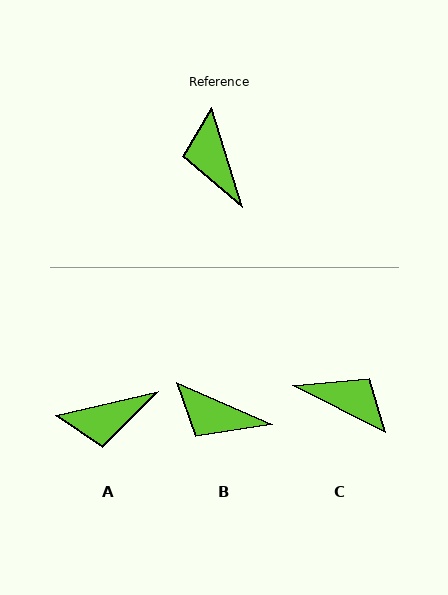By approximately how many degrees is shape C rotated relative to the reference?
Approximately 133 degrees clockwise.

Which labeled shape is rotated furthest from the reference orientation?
C, about 133 degrees away.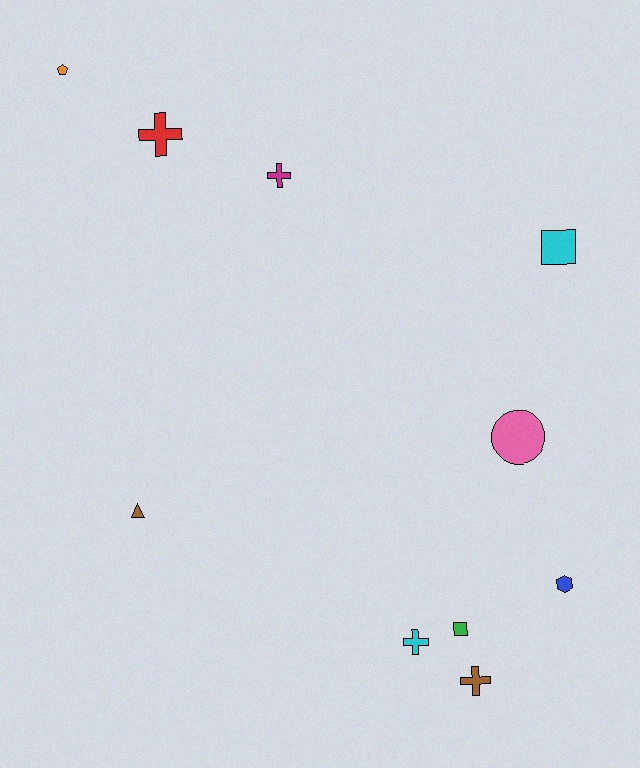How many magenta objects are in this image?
There is 1 magenta object.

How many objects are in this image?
There are 10 objects.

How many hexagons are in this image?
There is 1 hexagon.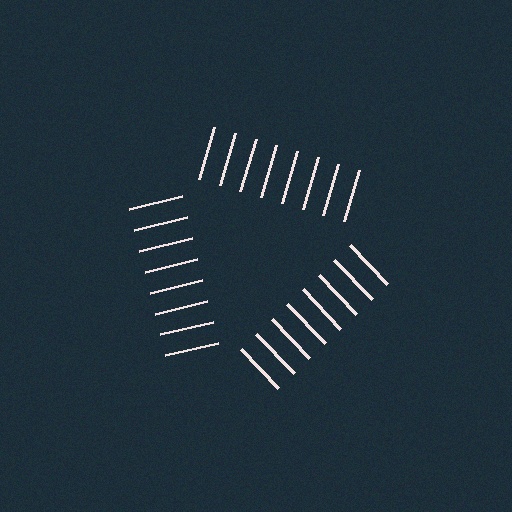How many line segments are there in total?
24 — 8 along each of the 3 edges.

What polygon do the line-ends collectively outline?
An illusory triangle — the line segments terminate on its edges but no continuous stroke is drawn.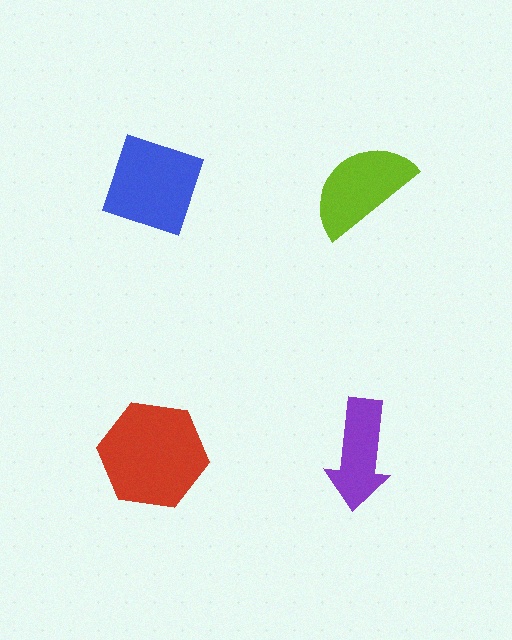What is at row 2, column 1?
A red hexagon.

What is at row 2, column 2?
A purple arrow.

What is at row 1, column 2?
A lime semicircle.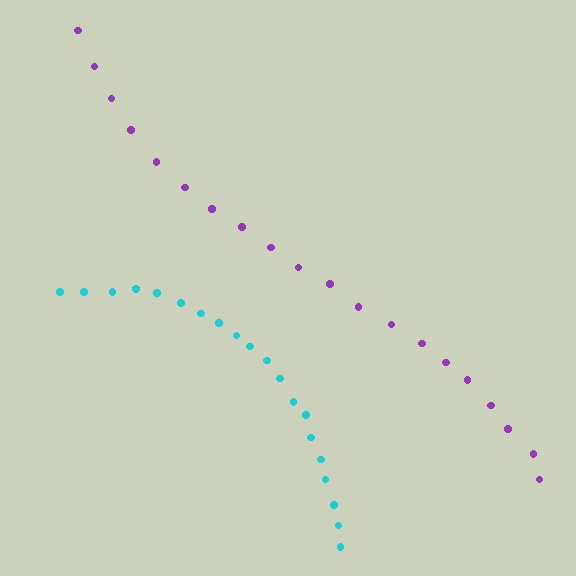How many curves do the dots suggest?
There are 2 distinct paths.